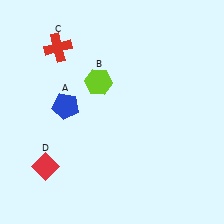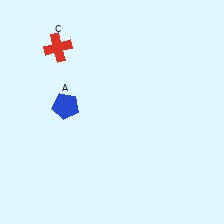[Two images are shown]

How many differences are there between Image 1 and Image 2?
There are 2 differences between the two images.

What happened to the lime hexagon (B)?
The lime hexagon (B) was removed in Image 2. It was in the top-left area of Image 1.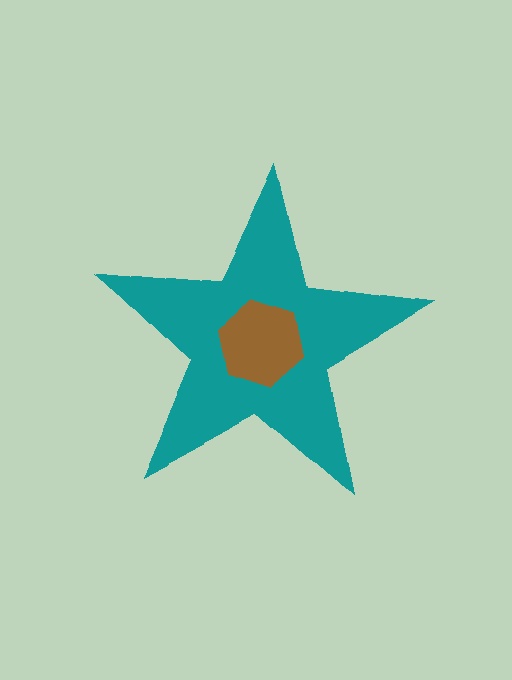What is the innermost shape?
The brown hexagon.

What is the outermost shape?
The teal star.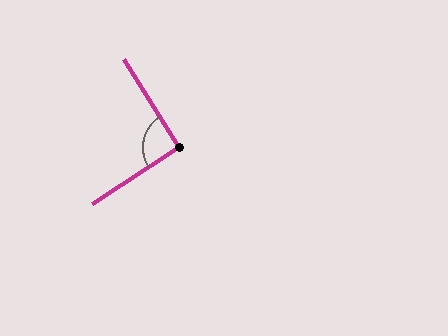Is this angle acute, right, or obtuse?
It is approximately a right angle.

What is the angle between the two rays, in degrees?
Approximately 91 degrees.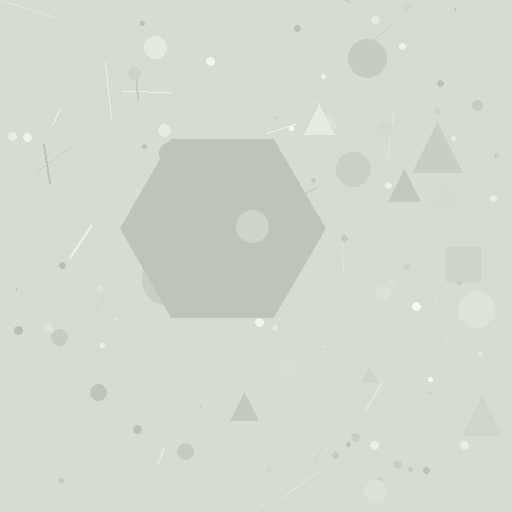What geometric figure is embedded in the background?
A hexagon is embedded in the background.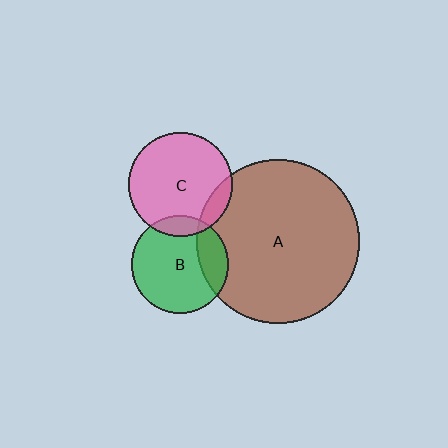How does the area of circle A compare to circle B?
Approximately 2.8 times.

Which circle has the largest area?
Circle A (brown).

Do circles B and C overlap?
Yes.